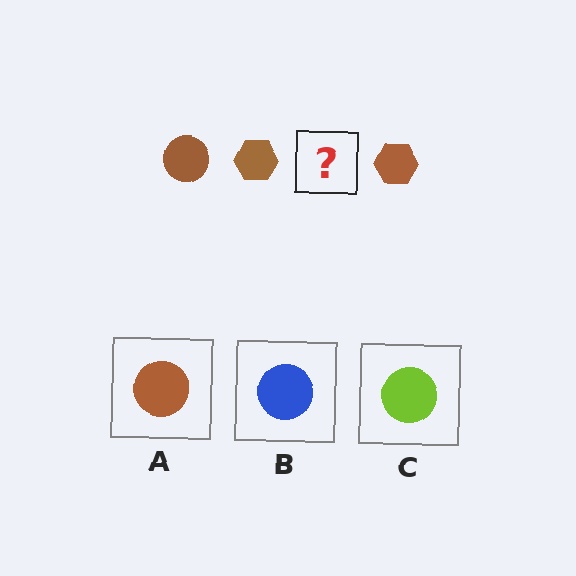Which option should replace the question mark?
Option A.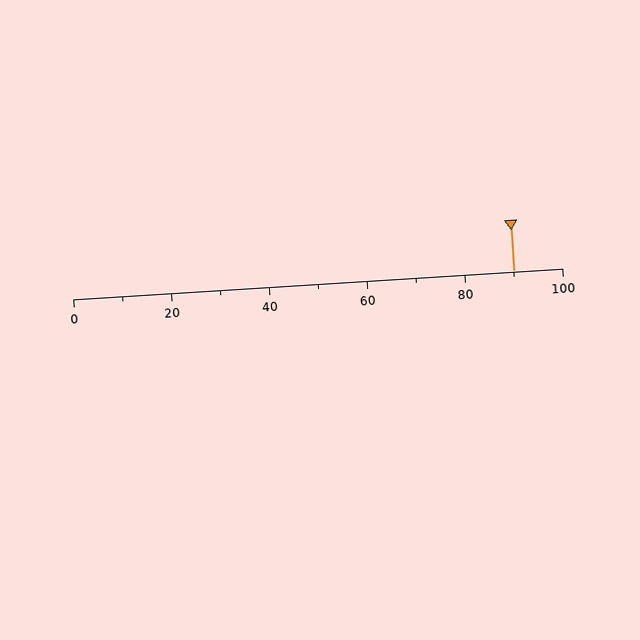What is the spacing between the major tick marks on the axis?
The major ticks are spaced 20 apart.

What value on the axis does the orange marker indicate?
The marker indicates approximately 90.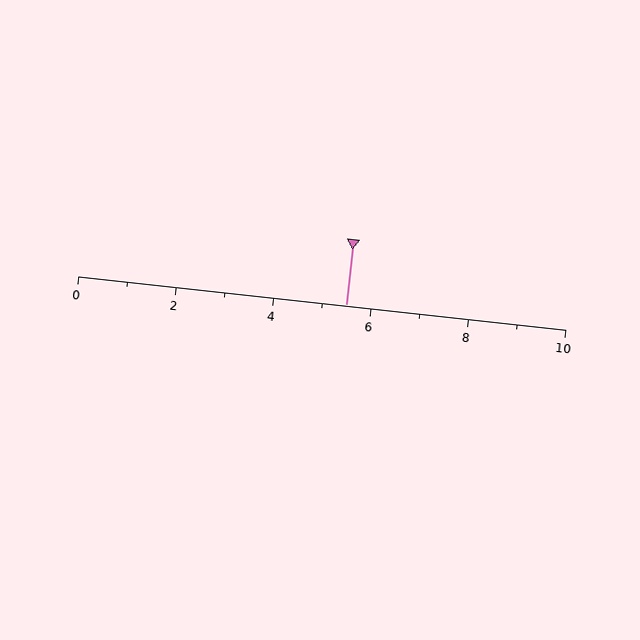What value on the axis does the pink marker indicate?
The marker indicates approximately 5.5.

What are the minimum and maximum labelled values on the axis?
The axis runs from 0 to 10.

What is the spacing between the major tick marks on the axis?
The major ticks are spaced 2 apart.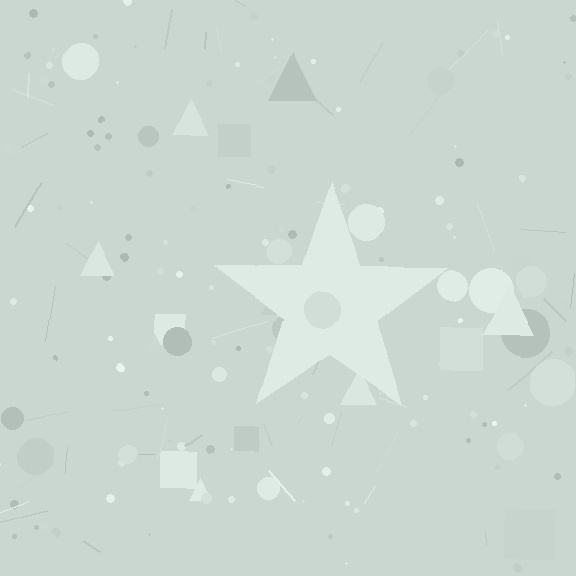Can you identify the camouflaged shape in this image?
The camouflaged shape is a star.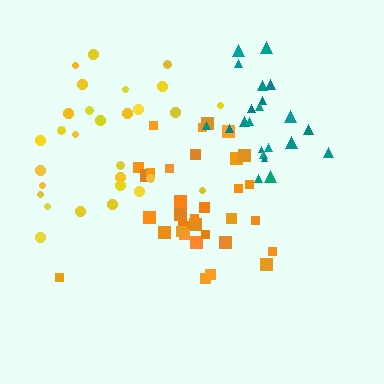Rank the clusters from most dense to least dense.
teal, orange, yellow.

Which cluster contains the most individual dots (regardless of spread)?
Orange (33).